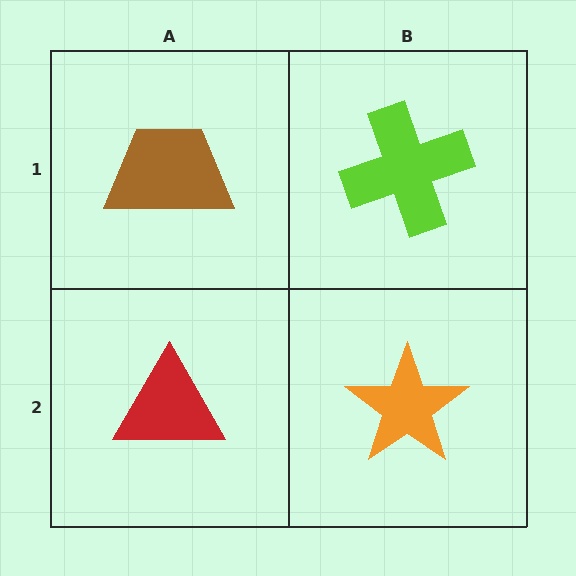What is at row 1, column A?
A brown trapezoid.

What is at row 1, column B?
A lime cross.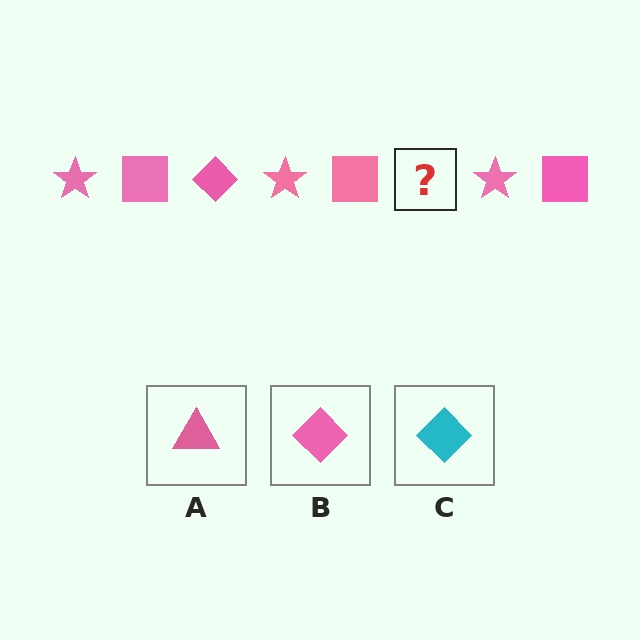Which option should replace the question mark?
Option B.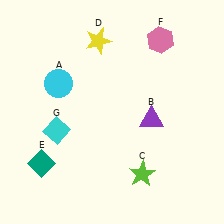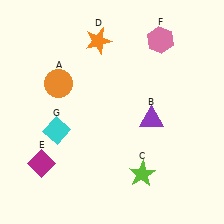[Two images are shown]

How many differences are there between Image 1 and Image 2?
There are 3 differences between the two images.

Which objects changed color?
A changed from cyan to orange. D changed from yellow to orange. E changed from teal to magenta.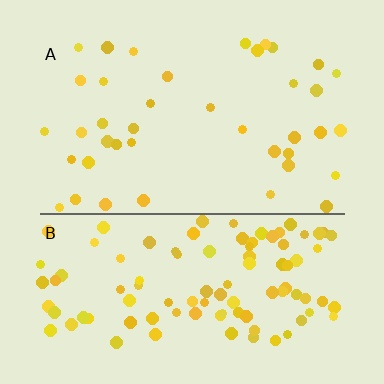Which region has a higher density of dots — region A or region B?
B (the bottom).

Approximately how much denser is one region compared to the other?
Approximately 2.6× — region B over region A.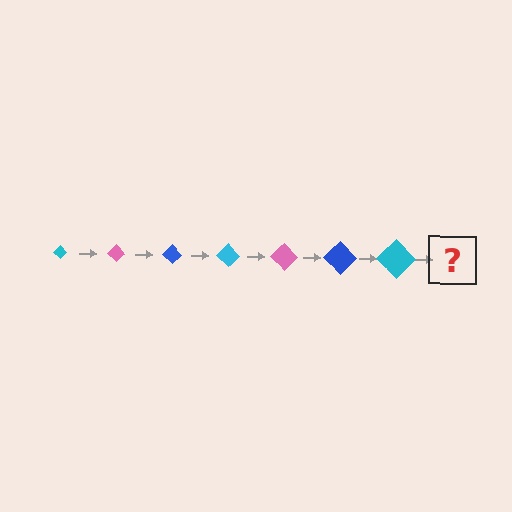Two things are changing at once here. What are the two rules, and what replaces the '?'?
The two rules are that the diamond grows larger each step and the color cycles through cyan, pink, and blue. The '?' should be a pink diamond, larger than the previous one.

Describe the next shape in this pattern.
It should be a pink diamond, larger than the previous one.